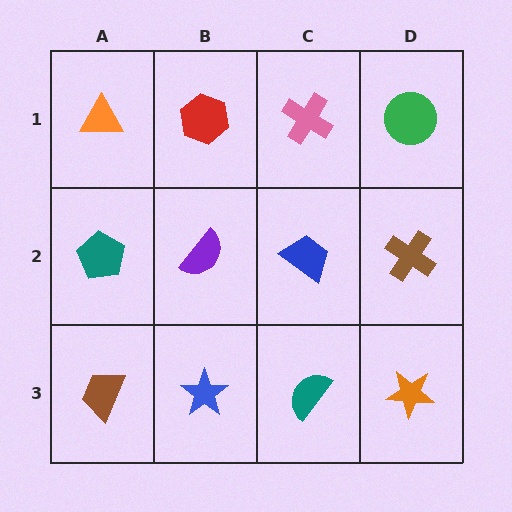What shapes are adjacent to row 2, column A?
An orange triangle (row 1, column A), a brown trapezoid (row 3, column A), a purple semicircle (row 2, column B).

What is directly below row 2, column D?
An orange star.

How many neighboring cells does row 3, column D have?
2.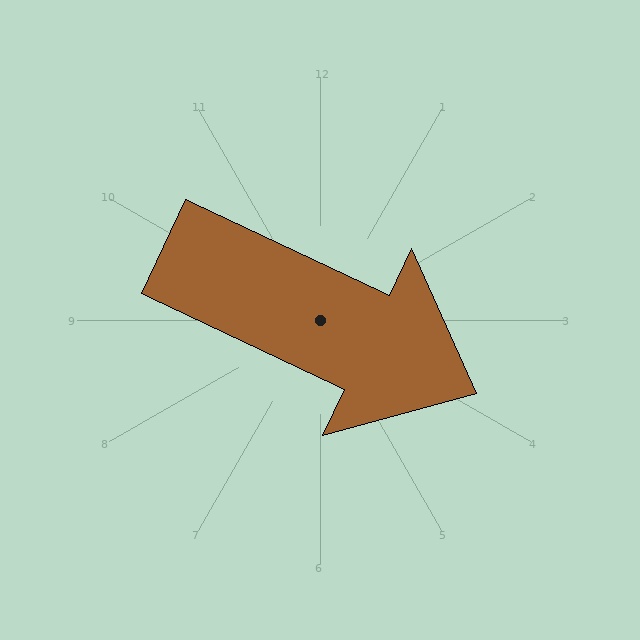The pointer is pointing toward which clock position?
Roughly 4 o'clock.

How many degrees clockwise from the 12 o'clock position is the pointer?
Approximately 115 degrees.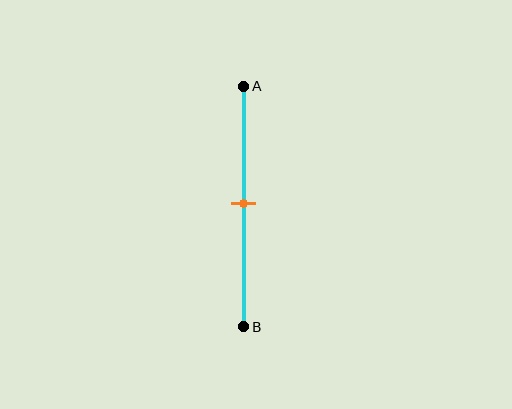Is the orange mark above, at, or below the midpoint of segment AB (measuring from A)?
The orange mark is approximately at the midpoint of segment AB.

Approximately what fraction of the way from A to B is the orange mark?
The orange mark is approximately 50% of the way from A to B.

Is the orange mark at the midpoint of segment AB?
Yes, the mark is approximately at the midpoint.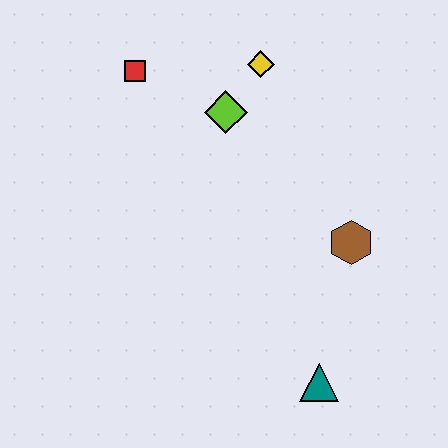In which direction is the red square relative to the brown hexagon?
The red square is to the left of the brown hexagon.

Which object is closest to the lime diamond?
The yellow diamond is closest to the lime diamond.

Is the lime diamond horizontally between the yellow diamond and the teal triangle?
No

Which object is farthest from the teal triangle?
The red square is farthest from the teal triangle.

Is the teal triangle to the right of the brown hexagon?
No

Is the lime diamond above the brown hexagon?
Yes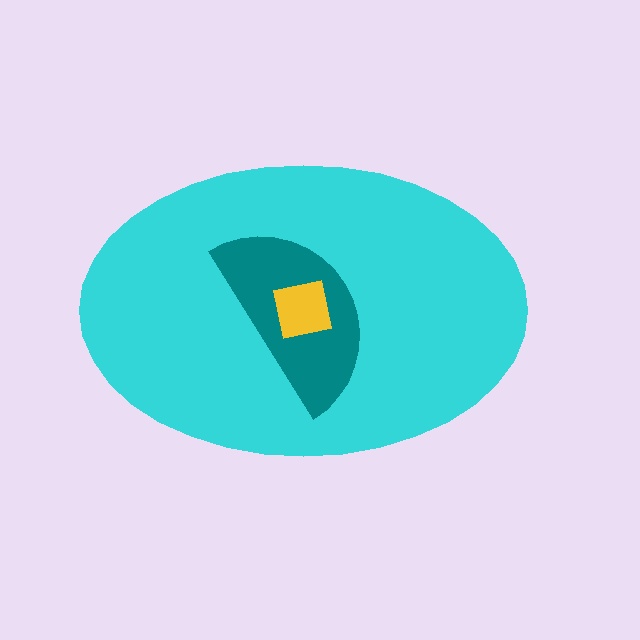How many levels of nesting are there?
3.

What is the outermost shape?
The cyan ellipse.